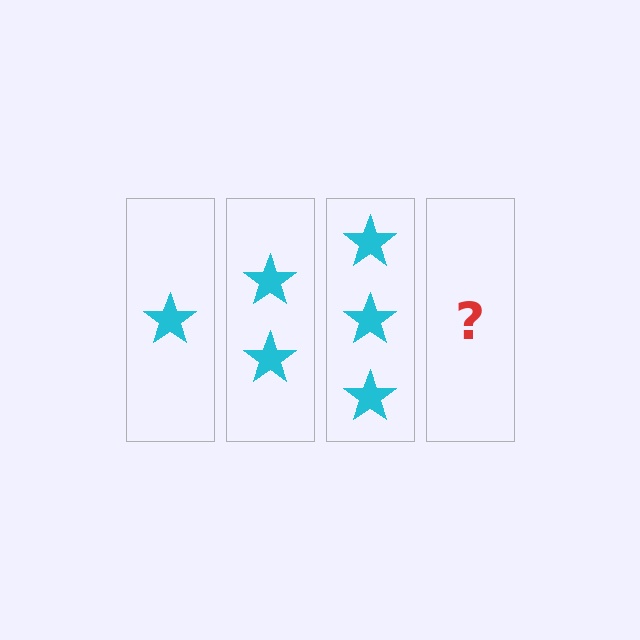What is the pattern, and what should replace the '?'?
The pattern is that each step adds one more star. The '?' should be 4 stars.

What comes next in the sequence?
The next element should be 4 stars.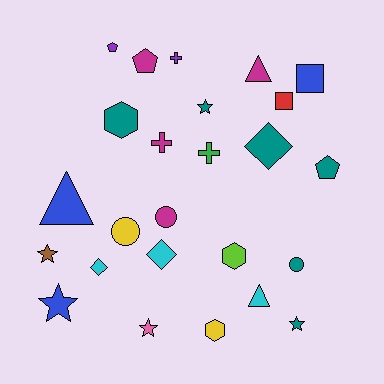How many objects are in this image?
There are 25 objects.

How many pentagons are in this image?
There are 3 pentagons.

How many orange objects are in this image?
There are no orange objects.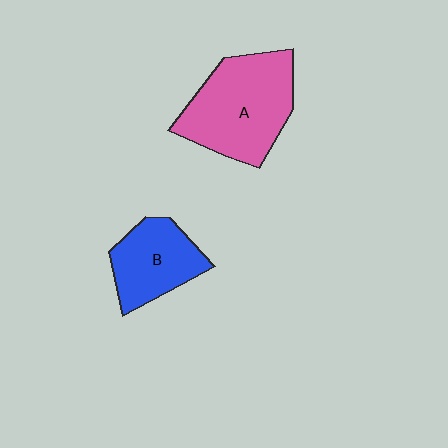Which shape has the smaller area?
Shape B (blue).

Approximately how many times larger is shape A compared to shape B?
Approximately 1.6 times.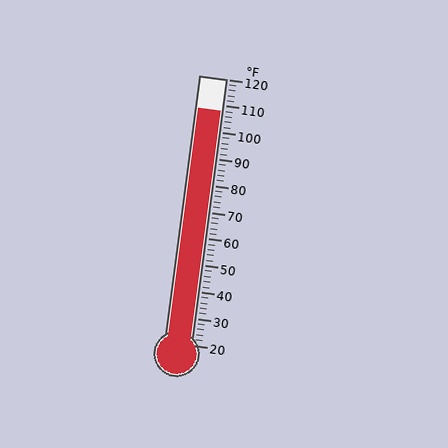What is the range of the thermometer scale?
The thermometer scale ranges from 20°F to 120°F.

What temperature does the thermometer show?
The thermometer shows approximately 108°F.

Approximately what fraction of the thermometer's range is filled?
The thermometer is filled to approximately 90% of its range.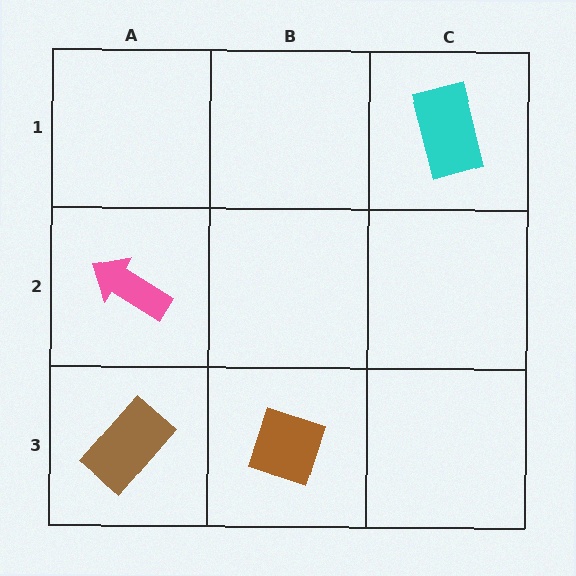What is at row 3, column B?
A brown diamond.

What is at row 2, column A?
A pink arrow.